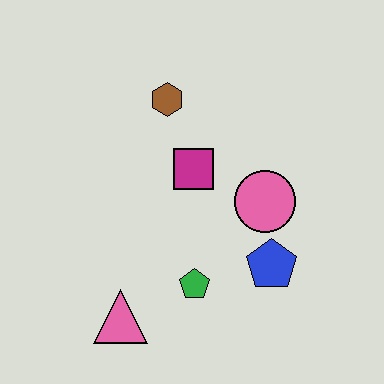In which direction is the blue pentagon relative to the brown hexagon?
The blue pentagon is below the brown hexagon.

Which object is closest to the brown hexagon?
The magenta square is closest to the brown hexagon.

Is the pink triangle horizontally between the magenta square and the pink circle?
No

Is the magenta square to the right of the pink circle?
No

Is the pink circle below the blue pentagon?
No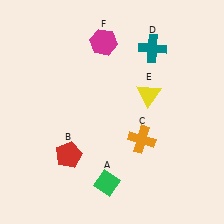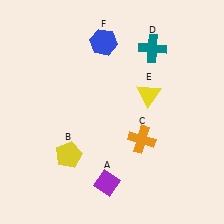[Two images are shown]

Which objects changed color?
A changed from green to purple. B changed from red to yellow. F changed from magenta to blue.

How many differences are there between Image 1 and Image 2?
There are 3 differences between the two images.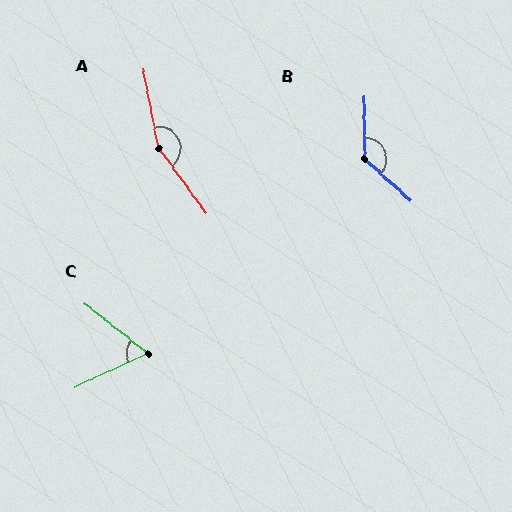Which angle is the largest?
A, at approximately 154 degrees.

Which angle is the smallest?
C, at approximately 63 degrees.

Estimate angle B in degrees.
Approximately 133 degrees.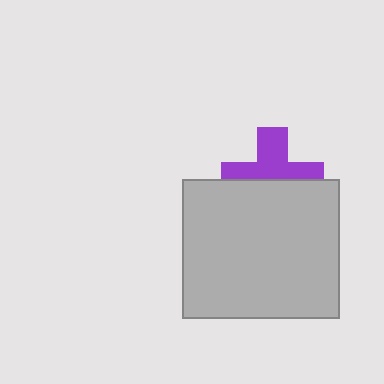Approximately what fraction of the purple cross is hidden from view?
Roughly 47% of the purple cross is hidden behind the light gray rectangle.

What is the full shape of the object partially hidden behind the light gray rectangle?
The partially hidden object is a purple cross.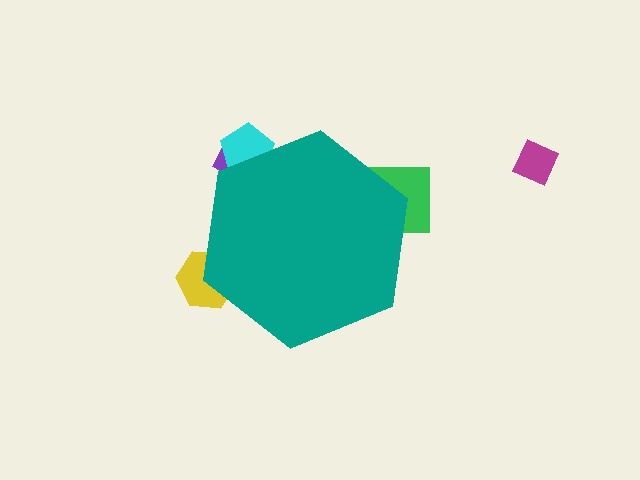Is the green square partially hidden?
Yes, the green square is partially hidden behind the teal hexagon.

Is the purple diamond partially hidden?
Yes, the purple diamond is partially hidden behind the teal hexagon.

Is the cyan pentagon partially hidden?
Yes, the cyan pentagon is partially hidden behind the teal hexagon.